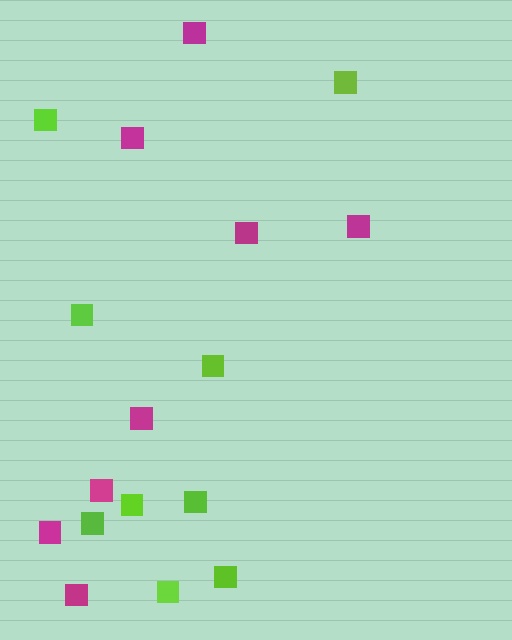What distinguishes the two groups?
There are 2 groups: one group of magenta squares (8) and one group of lime squares (9).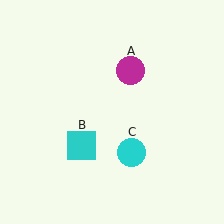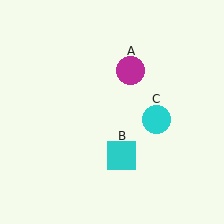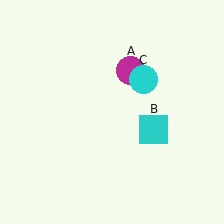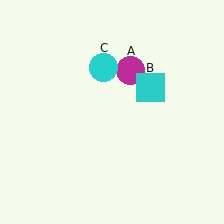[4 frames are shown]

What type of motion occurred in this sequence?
The cyan square (object B), cyan circle (object C) rotated counterclockwise around the center of the scene.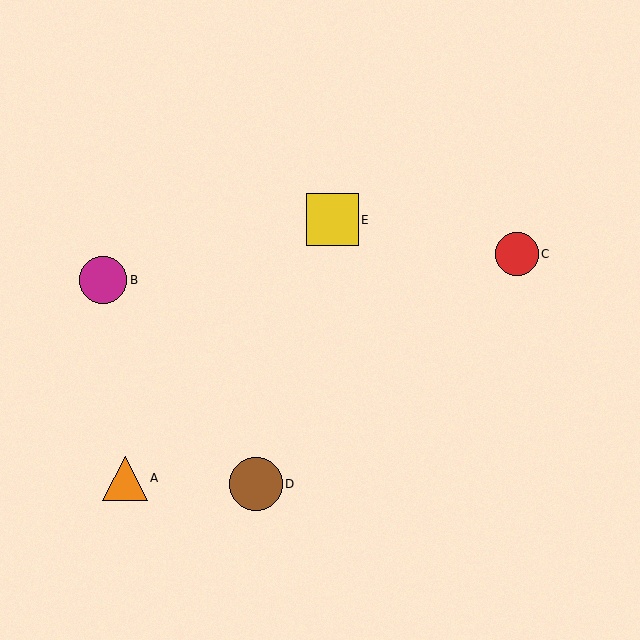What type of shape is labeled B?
Shape B is a magenta circle.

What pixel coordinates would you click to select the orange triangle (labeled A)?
Click at (125, 478) to select the orange triangle A.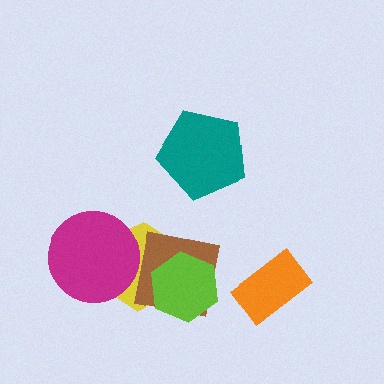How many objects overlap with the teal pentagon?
0 objects overlap with the teal pentagon.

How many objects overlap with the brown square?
2 objects overlap with the brown square.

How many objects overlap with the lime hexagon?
2 objects overlap with the lime hexagon.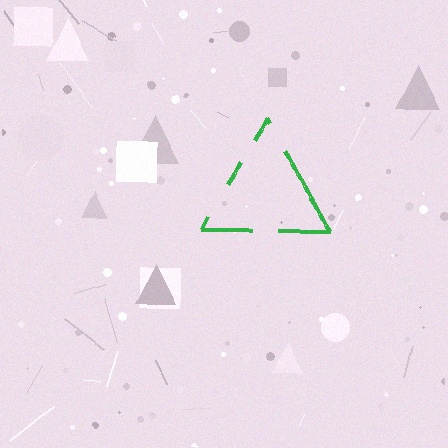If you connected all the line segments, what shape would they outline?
They would outline a triangle.